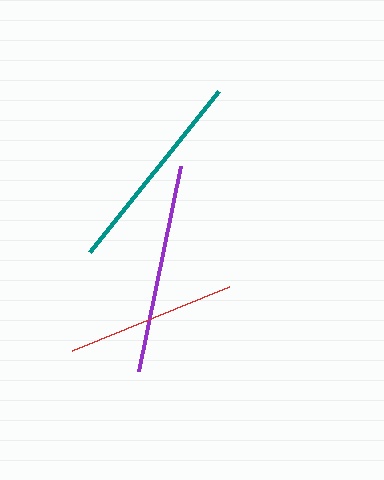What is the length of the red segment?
The red segment is approximately 170 pixels long.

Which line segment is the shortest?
The red line is the shortest at approximately 170 pixels.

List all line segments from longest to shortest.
From longest to shortest: purple, teal, red.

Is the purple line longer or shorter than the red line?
The purple line is longer than the red line.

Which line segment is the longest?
The purple line is the longest at approximately 209 pixels.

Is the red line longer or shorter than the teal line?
The teal line is longer than the red line.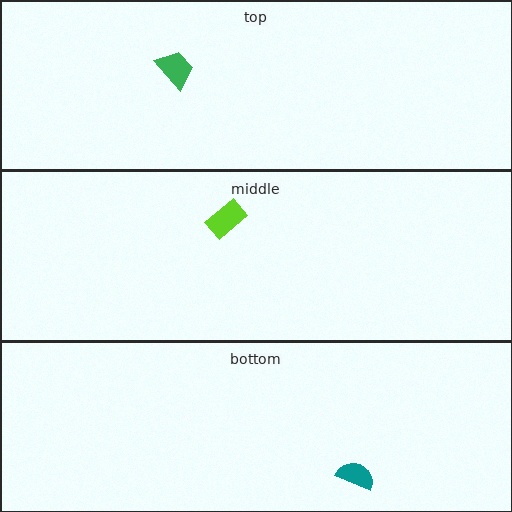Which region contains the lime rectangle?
The middle region.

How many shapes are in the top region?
1.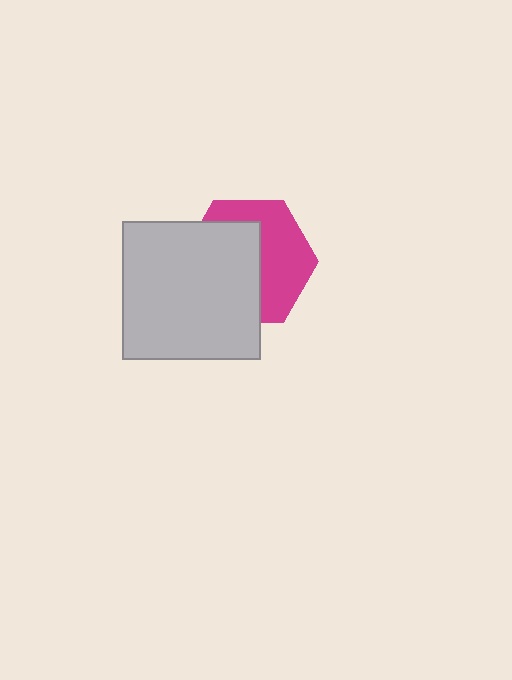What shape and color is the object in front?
The object in front is a light gray square.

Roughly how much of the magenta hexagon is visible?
About half of it is visible (roughly 47%).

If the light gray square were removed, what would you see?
You would see the complete magenta hexagon.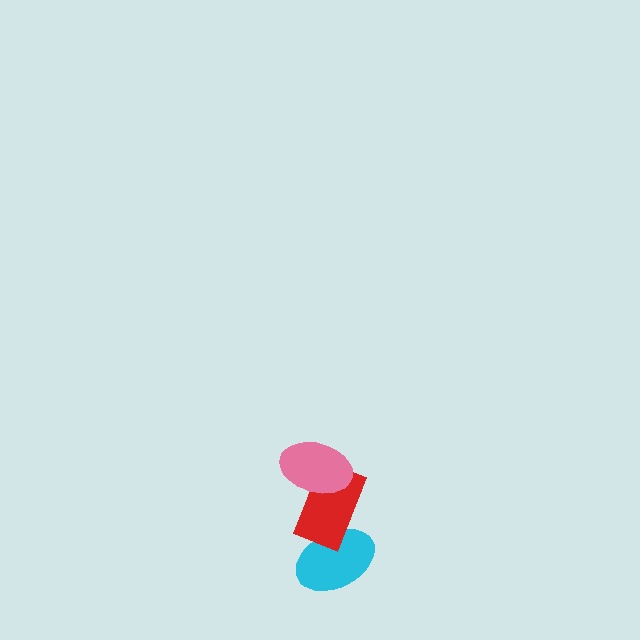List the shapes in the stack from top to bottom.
From top to bottom: the pink ellipse, the red rectangle, the cyan ellipse.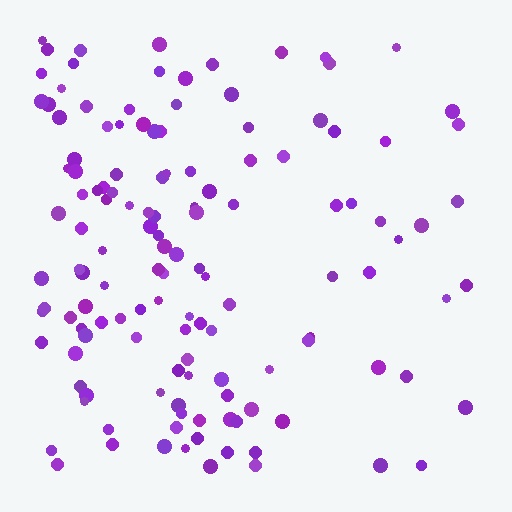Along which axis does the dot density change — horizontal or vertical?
Horizontal.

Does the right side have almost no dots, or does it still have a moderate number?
Still a moderate number, just noticeably fewer than the left.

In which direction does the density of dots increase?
From right to left, with the left side densest.